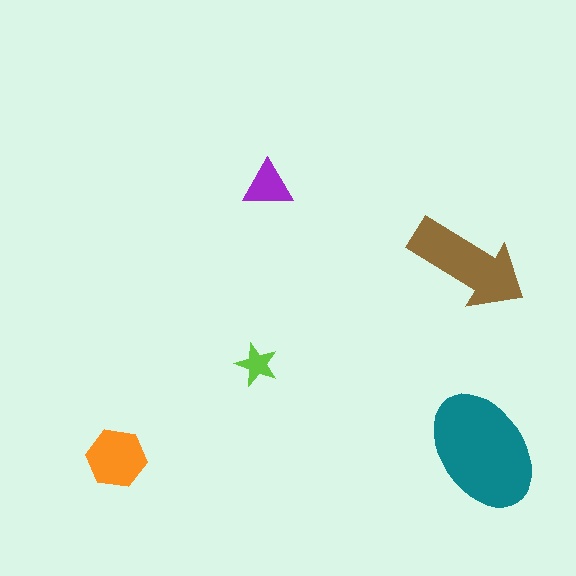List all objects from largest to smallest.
The teal ellipse, the brown arrow, the orange hexagon, the purple triangle, the lime star.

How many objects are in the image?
There are 5 objects in the image.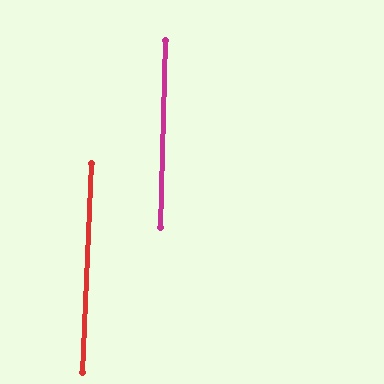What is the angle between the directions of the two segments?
Approximately 1 degree.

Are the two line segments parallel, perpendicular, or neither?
Parallel — their directions differ by only 0.8°.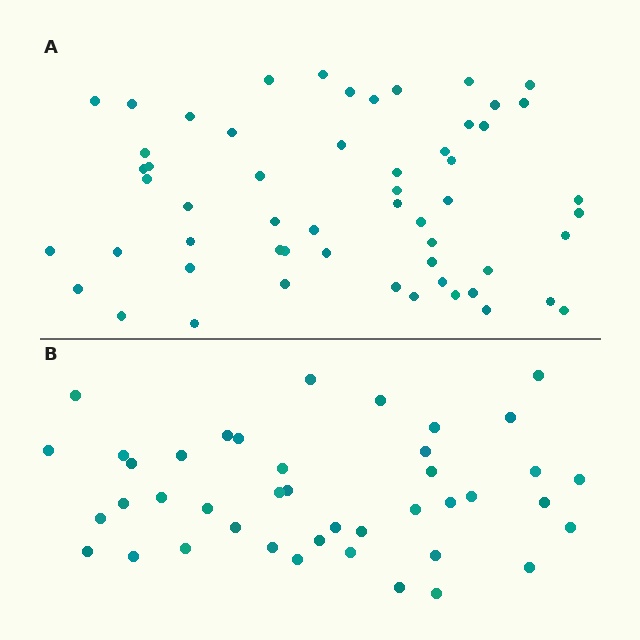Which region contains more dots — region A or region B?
Region A (the top region) has more dots.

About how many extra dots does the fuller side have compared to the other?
Region A has approximately 15 more dots than region B.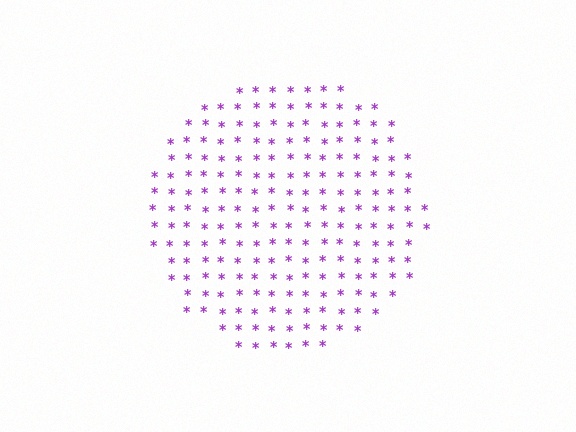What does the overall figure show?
The overall figure shows a circle.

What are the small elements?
The small elements are asterisks.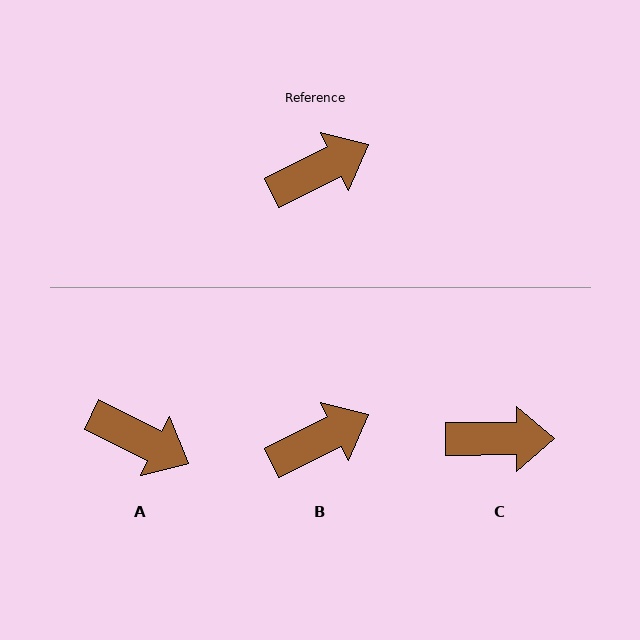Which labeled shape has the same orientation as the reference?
B.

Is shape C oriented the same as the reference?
No, it is off by about 26 degrees.